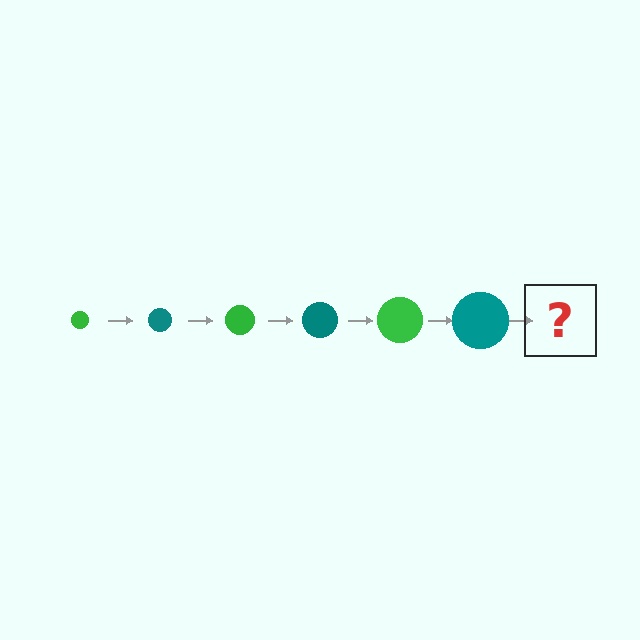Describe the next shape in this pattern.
It should be a green circle, larger than the previous one.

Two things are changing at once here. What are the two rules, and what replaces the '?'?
The two rules are that the circle grows larger each step and the color cycles through green and teal. The '?' should be a green circle, larger than the previous one.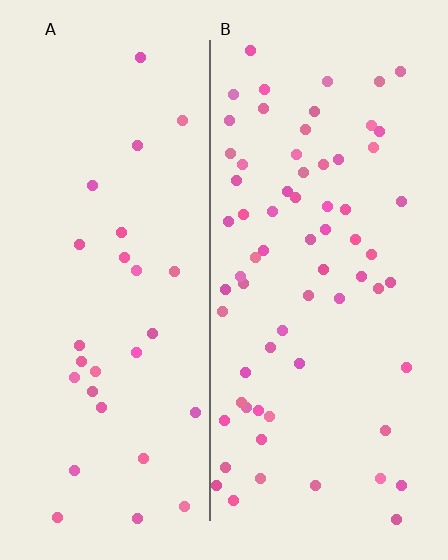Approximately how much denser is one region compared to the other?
Approximately 2.4× — region B over region A.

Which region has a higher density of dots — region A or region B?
B (the right).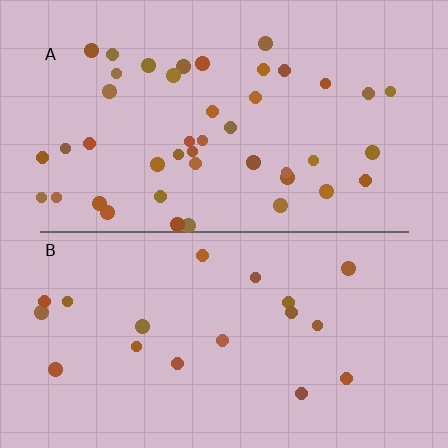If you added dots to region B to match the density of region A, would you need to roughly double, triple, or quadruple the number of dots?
Approximately double.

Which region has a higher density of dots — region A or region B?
A (the top).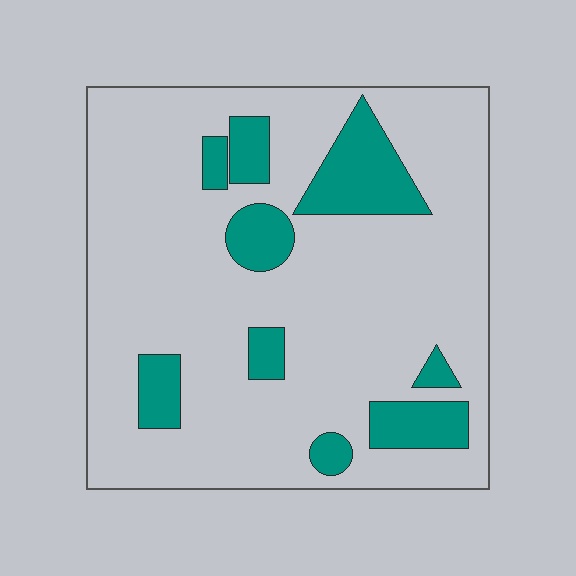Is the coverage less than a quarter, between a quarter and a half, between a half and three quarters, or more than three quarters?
Less than a quarter.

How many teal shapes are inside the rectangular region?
9.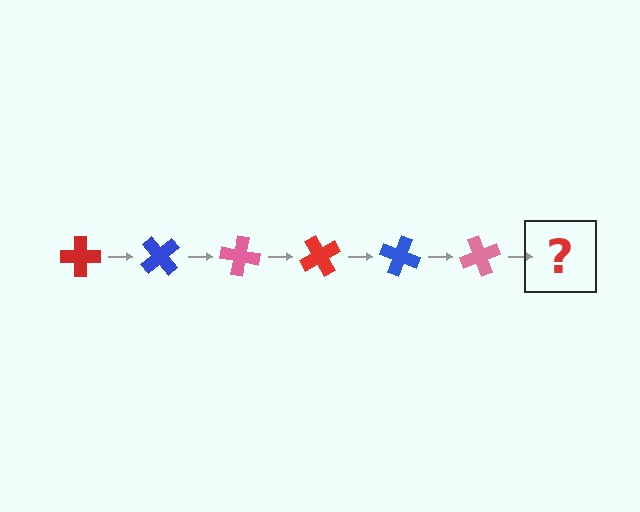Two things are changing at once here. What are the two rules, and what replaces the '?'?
The two rules are that it rotates 50 degrees each step and the color cycles through red, blue, and pink. The '?' should be a red cross, rotated 300 degrees from the start.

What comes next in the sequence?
The next element should be a red cross, rotated 300 degrees from the start.